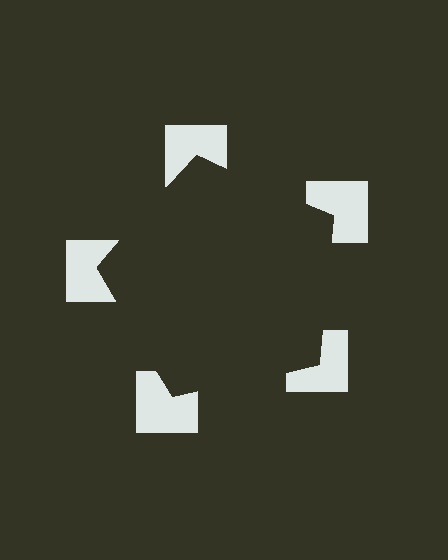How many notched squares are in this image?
There are 5 — one at each vertex of the illusory pentagon.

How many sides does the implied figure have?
5 sides.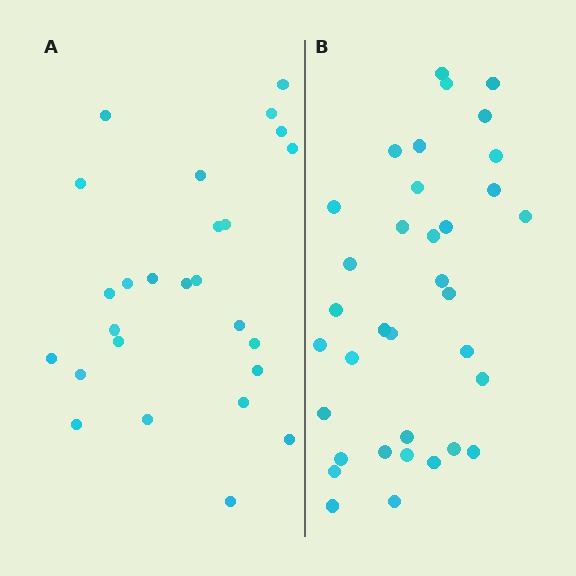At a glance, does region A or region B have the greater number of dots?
Region B (the right region) has more dots.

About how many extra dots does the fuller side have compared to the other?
Region B has roughly 8 or so more dots than region A.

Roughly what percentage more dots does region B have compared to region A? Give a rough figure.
About 35% more.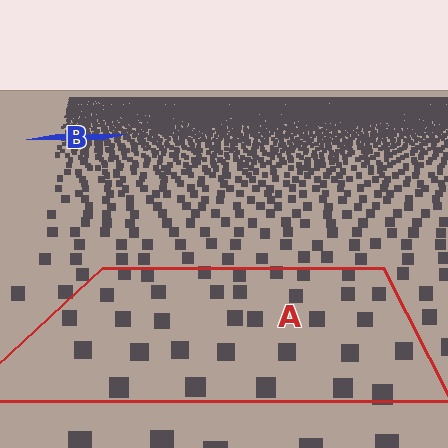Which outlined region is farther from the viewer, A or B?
Region B is farther from the viewer — the texture elements inside it appear smaller and more densely packed.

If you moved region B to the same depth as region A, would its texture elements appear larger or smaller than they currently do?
They would appear larger. At a closer depth, the same texture elements are projected at a bigger on-screen size.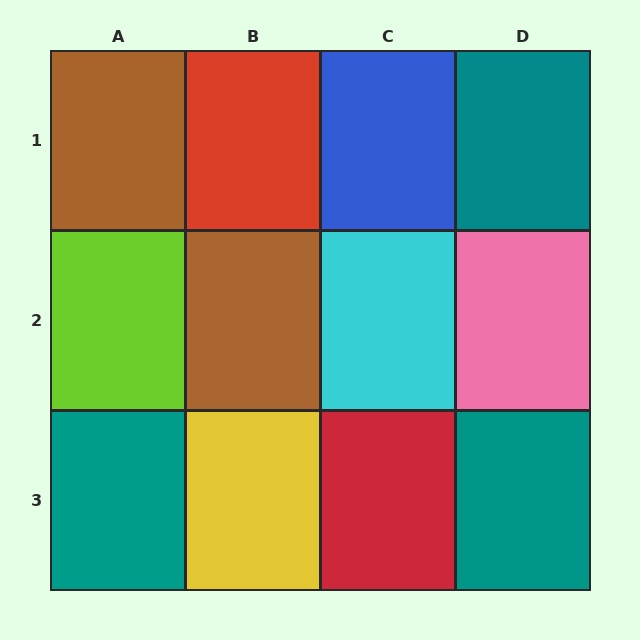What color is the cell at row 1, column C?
Blue.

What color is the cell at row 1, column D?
Teal.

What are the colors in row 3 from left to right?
Teal, yellow, red, teal.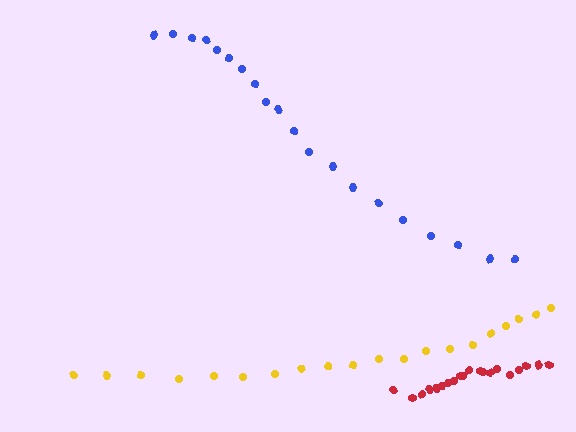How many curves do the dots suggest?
There are 3 distinct paths.